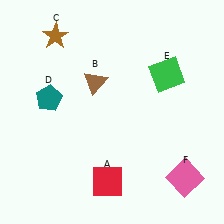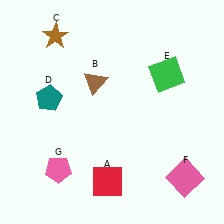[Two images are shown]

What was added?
A pink pentagon (G) was added in Image 2.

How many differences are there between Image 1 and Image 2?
There is 1 difference between the two images.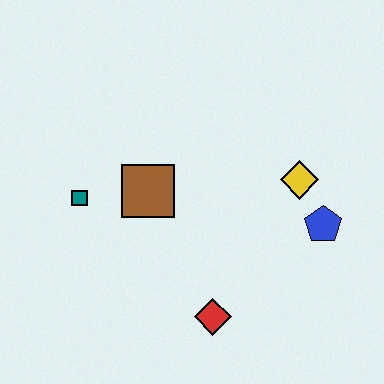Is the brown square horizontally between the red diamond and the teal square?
Yes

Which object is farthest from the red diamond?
The teal square is farthest from the red diamond.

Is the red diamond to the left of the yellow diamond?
Yes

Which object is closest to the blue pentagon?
The yellow diamond is closest to the blue pentagon.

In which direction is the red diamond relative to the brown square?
The red diamond is below the brown square.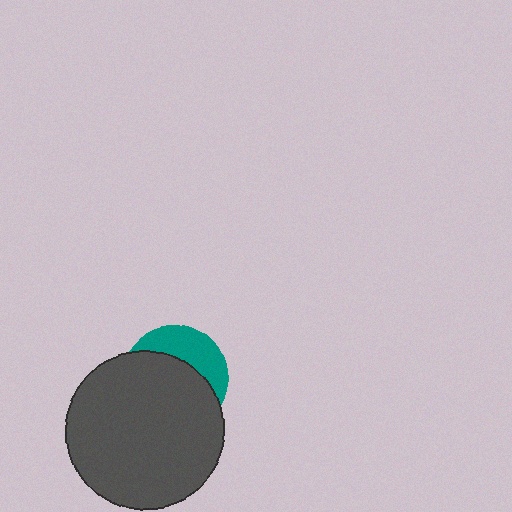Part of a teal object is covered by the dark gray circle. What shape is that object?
It is a circle.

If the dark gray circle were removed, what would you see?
You would see the complete teal circle.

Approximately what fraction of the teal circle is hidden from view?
Roughly 65% of the teal circle is hidden behind the dark gray circle.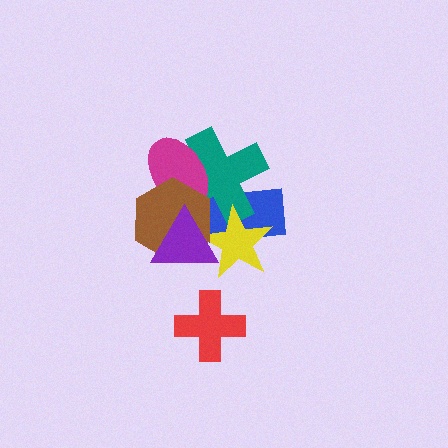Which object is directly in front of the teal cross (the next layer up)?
The magenta ellipse is directly in front of the teal cross.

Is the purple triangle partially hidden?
No, no other shape covers it.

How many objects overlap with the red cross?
0 objects overlap with the red cross.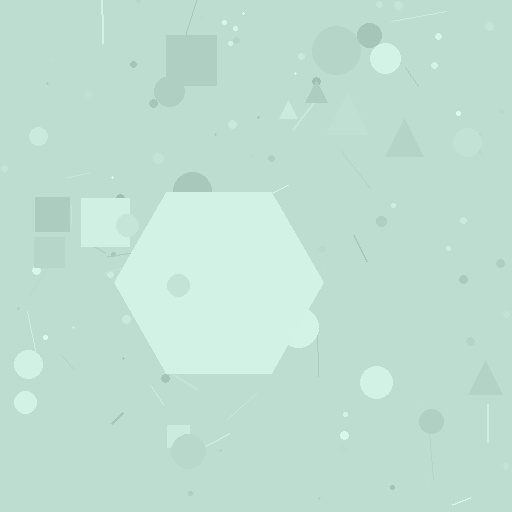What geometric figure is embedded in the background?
A hexagon is embedded in the background.